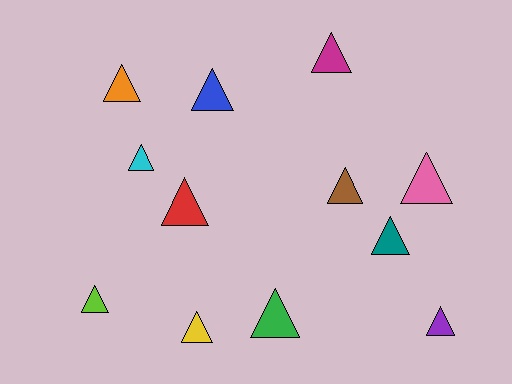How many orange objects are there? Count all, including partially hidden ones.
There is 1 orange object.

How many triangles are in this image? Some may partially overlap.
There are 12 triangles.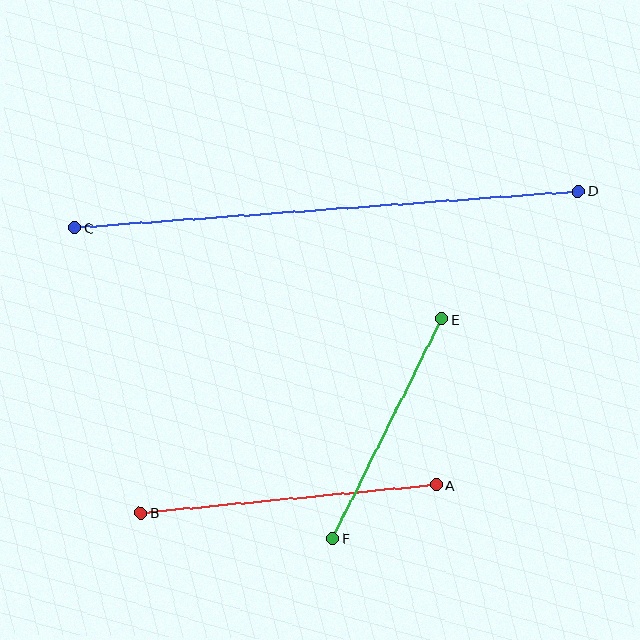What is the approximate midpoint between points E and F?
The midpoint is at approximately (387, 429) pixels.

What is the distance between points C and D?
The distance is approximately 505 pixels.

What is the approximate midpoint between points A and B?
The midpoint is at approximately (288, 499) pixels.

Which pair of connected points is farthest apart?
Points C and D are farthest apart.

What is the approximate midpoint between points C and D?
The midpoint is at approximately (326, 210) pixels.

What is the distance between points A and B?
The distance is approximately 296 pixels.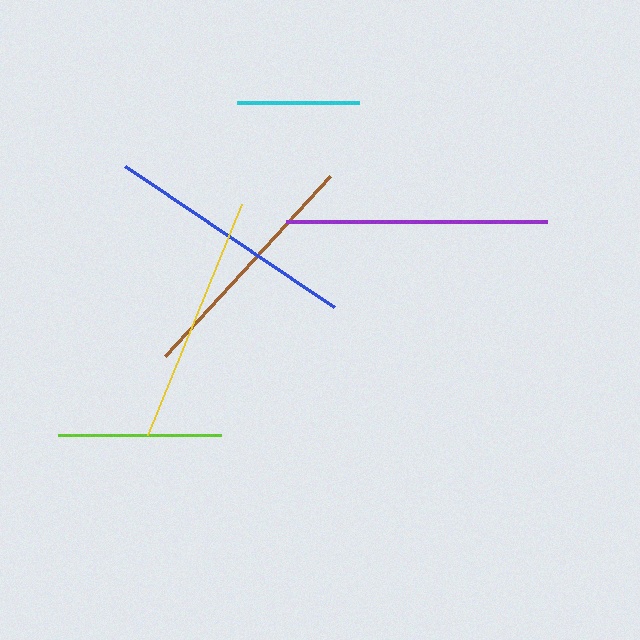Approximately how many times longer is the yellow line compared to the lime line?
The yellow line is approximately 1.5 times the length of the lime line.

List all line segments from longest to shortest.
From longest to shortest: purple, blue, yellow, brown, lime, cyan.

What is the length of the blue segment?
The blue segment is approximately 252 pixels long.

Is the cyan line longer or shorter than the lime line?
The lime line is longer than the cyan line.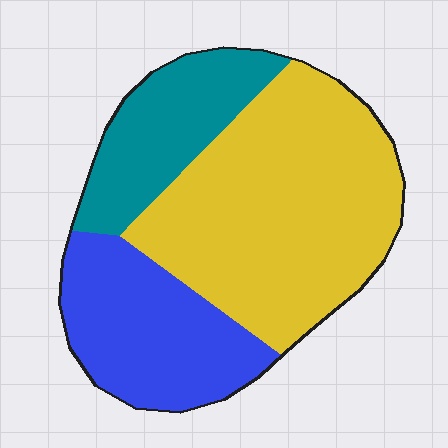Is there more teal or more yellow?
Yellow.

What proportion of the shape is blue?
Blue takes up about one quarter (1/4) of the shape.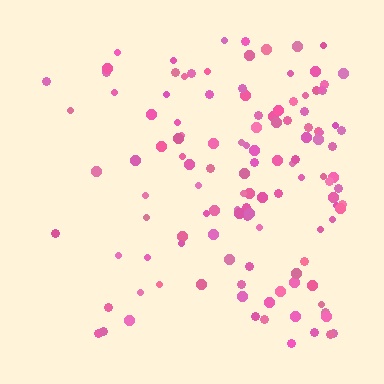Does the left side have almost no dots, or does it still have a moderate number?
Still a moderate number, just noticeably fewer than the right.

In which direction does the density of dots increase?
From left to right, with the right side densest.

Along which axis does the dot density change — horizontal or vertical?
Horizontal.